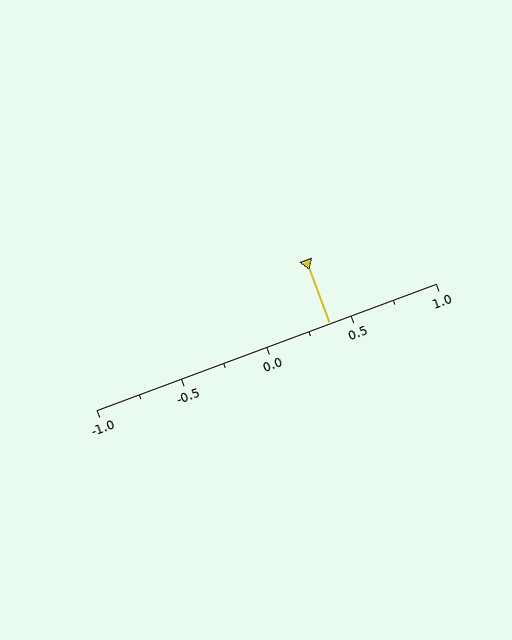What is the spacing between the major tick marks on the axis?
The major ticks are spaced 0.5 apart.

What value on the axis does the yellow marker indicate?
The marker indicates approximately 0.38.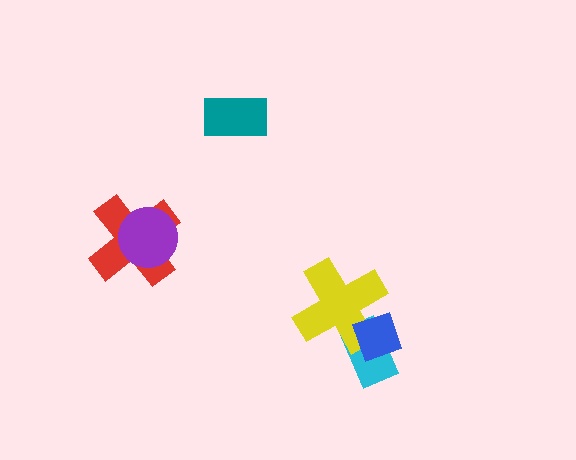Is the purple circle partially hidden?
No, no other shape covers it.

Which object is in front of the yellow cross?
The blue diamond is in front of the yellow cross.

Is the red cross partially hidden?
Yes, it is partially covered by another shape.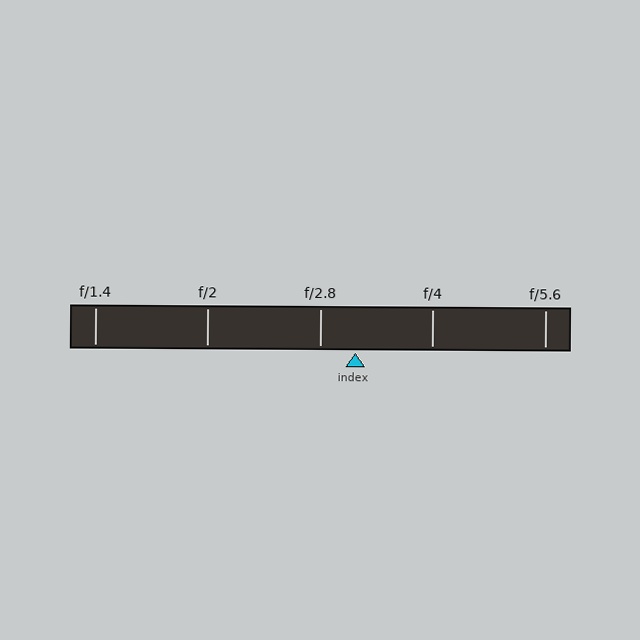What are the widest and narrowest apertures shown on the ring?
The widest aperture shown is f/1.4 and the narrowest is f/5.6.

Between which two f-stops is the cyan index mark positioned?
The index mark is between f/2.8 and f/4.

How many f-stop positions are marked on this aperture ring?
There are 5 f-stop positions marked.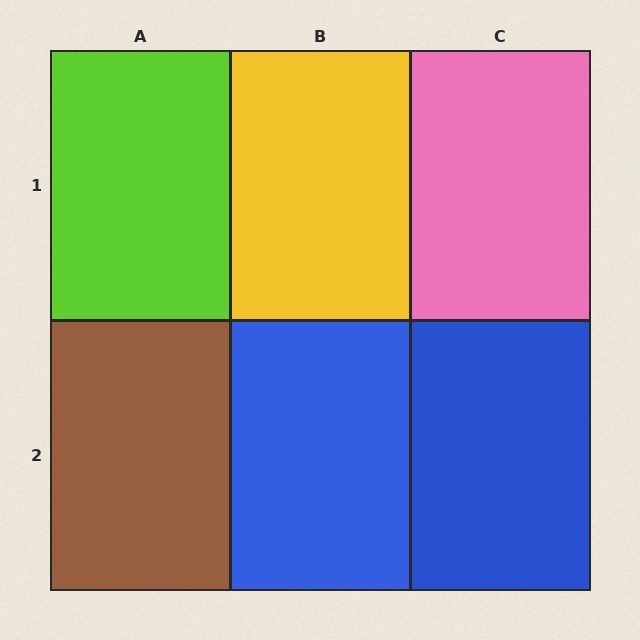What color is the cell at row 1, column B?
Yellow.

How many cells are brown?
1 cell is brown.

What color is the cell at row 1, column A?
Lime.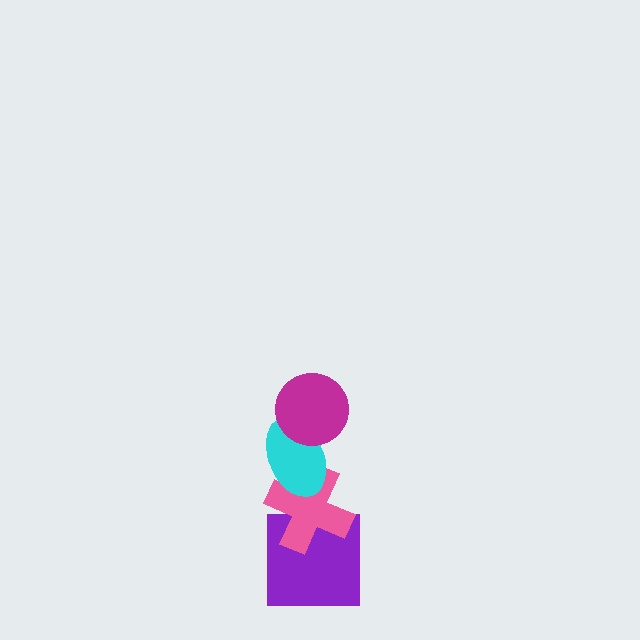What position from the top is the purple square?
The purple square is 4th from the top.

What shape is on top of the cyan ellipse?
The magenta circle is on top of the cyan ellipse.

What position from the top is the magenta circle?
The magenta circle is 1st from the top.